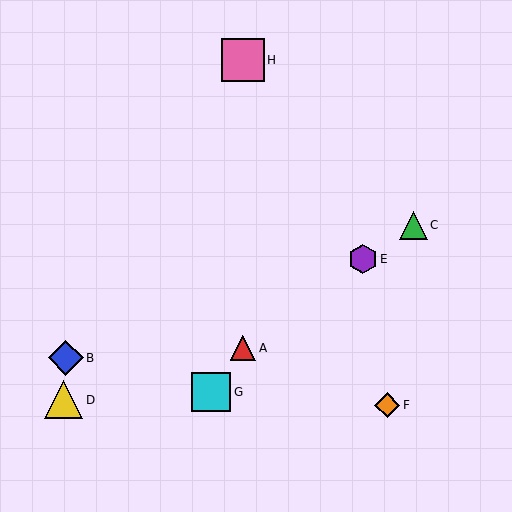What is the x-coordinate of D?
Object D is at x≈64.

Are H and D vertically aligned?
No, H is at x≈243 and D is at x≈64.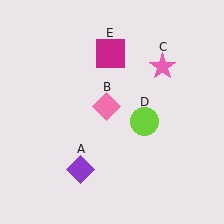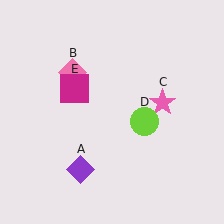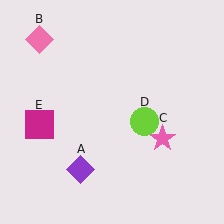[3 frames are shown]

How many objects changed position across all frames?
3 objects changed position: pink diamond (object B), pink star (object C), magenta square (object E).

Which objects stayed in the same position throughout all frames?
Purple diamond (object A) and lime circle (object D) remained stationary.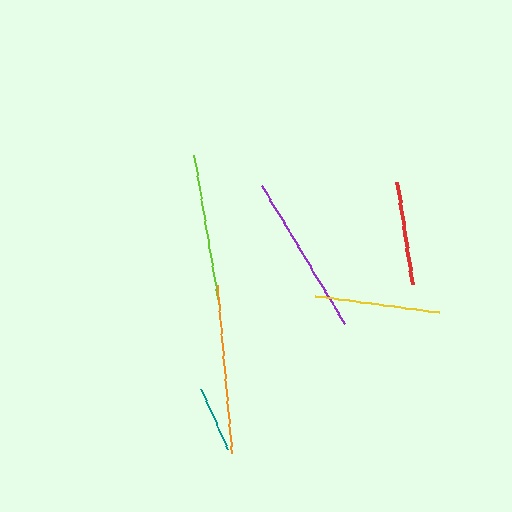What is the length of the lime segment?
The lime segment is approximately 155 pixels long.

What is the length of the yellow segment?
The yellow segment is approximately 124 pixels long.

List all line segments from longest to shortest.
From longest to shortest: orange, purple, lime, yellow, red, teal.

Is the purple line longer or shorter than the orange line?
The orange line is longer than the purple line.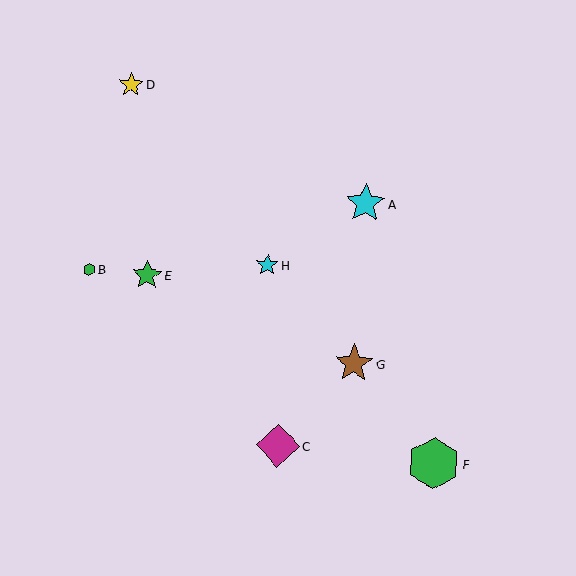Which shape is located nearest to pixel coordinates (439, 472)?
The green hexagon (labeled F) at (434, 463) is nearest to that location.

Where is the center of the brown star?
The center of the brown star is at (354, 364).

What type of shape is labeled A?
Shape A is a cyan star.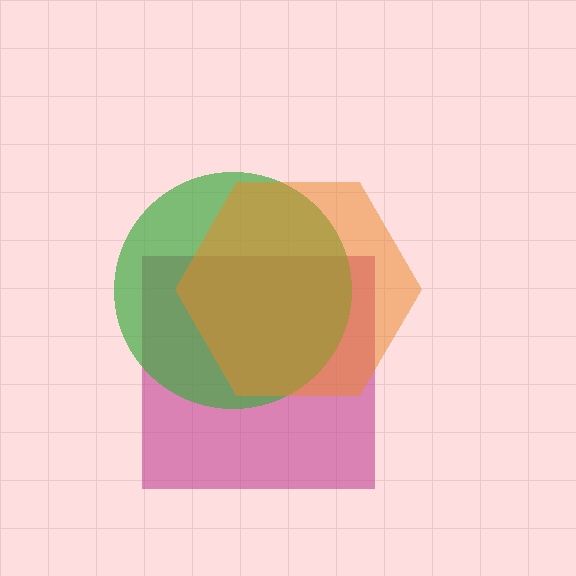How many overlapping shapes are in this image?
There are 3 overlapping shapes in the image.